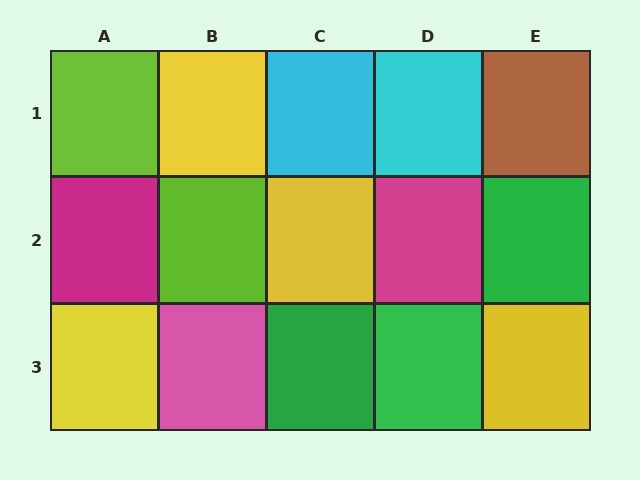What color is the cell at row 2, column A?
Magenta.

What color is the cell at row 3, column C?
Green.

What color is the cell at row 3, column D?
Green.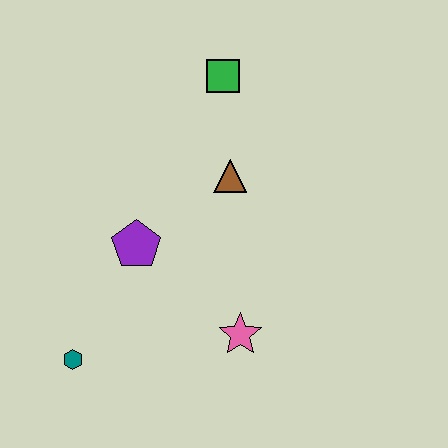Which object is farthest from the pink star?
The green square is farthest from the pink star.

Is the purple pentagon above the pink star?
Yes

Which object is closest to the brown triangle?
The green square is closest to the brown triangle.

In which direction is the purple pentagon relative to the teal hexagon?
The purple pentagon is above the teal hexagon.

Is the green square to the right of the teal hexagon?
Yes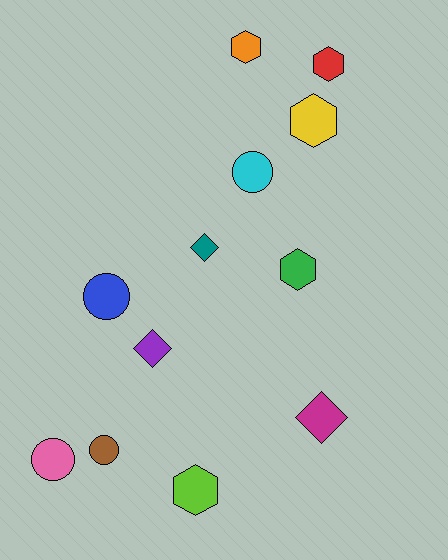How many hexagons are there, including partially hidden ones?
There are 5 hexagons.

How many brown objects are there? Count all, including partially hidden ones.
There is 1 brown object.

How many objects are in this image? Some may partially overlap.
There are 12 objects.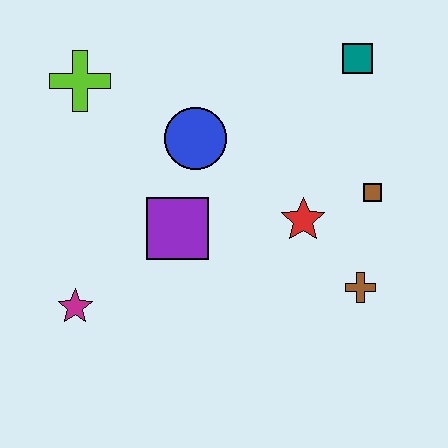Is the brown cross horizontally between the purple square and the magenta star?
No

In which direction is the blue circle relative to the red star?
The blue circle is to the left of the red star.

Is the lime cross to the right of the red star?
No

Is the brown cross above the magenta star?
Yes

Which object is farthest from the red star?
The lime cross is farthest from the red star.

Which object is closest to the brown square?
The red star is closest to the brown square.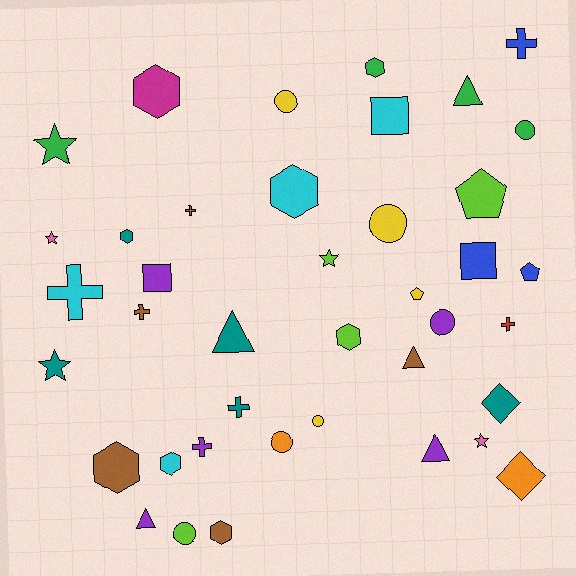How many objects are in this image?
There are 40 objects.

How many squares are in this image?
There are 3 squares.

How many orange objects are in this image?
There are 2 orange objects.